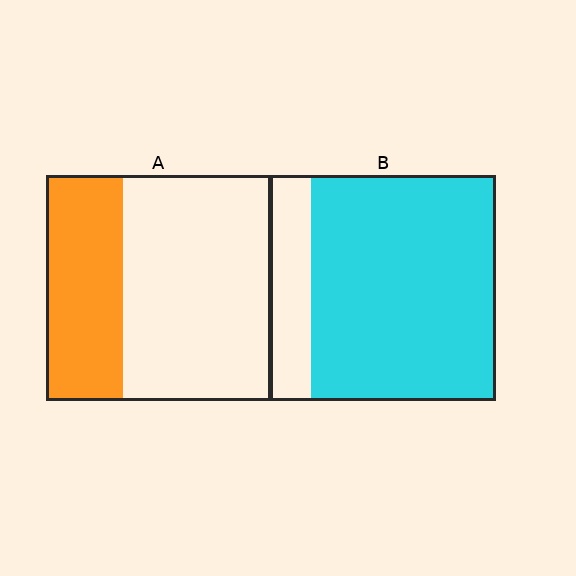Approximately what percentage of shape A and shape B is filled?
A is approximately 35% and B is approximately 80%.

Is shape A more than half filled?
No.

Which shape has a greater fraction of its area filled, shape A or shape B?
Shape B.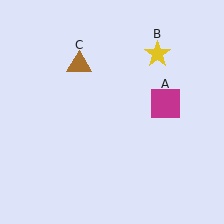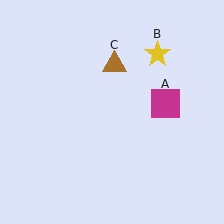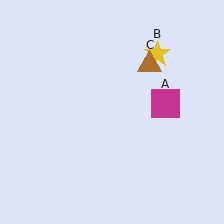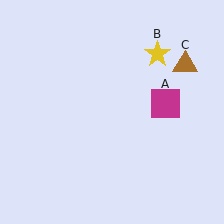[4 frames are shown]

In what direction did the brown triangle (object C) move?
The brown triangle (object C) moved right.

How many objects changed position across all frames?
1 object changed position: brown triangle (object C).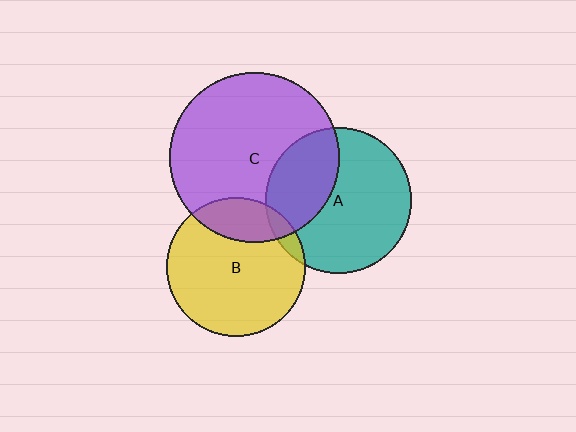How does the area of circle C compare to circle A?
Approximately 1.4 times.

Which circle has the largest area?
Circle C (purple).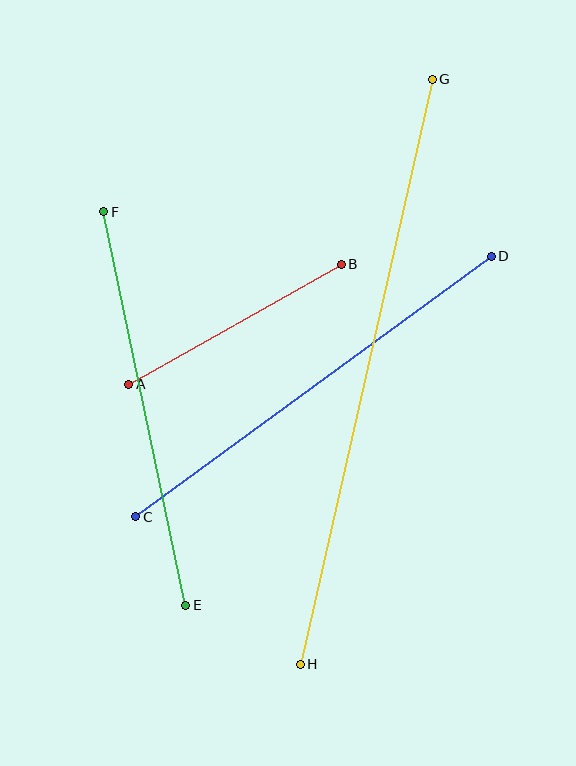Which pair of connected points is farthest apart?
Points G and H are farthest apart.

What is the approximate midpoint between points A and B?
The midpoint is at approximately (235, 324) pixels.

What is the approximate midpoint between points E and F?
The midpoint is at approximately (145, 409) pixels.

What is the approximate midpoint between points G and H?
The midpoint is at approximately (366, 372) pixels.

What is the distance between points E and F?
The distance is approximately 402 pixels.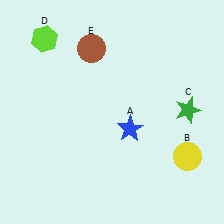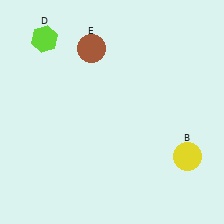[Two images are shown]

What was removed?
The blue star (A), the green star (C) were removed in Image 2.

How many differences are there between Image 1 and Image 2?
There are 2 differences between the two images.